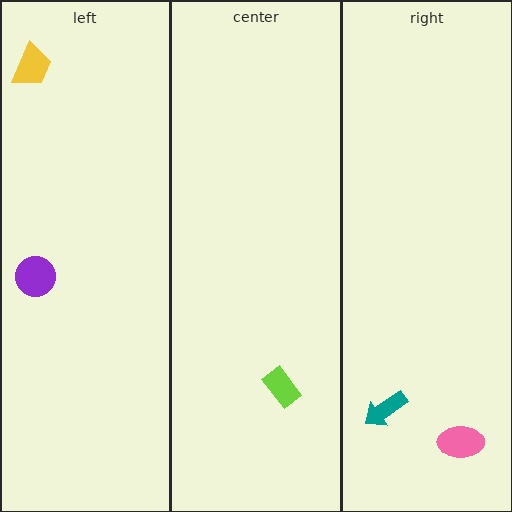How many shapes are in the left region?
2.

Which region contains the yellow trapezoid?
The left region.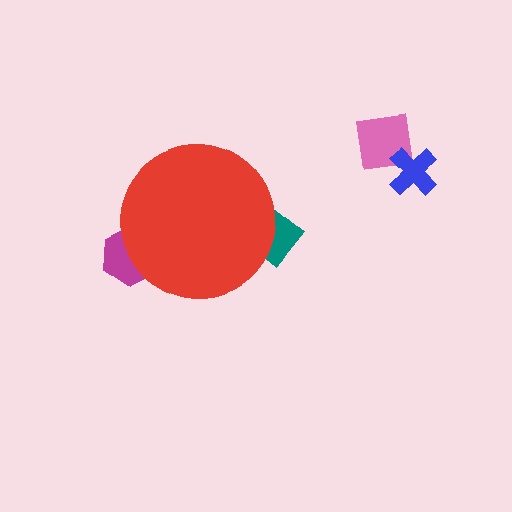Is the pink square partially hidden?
No, the pink square is fully visible.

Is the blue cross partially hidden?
No, the blue cross is fully visible.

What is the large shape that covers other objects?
A red circle.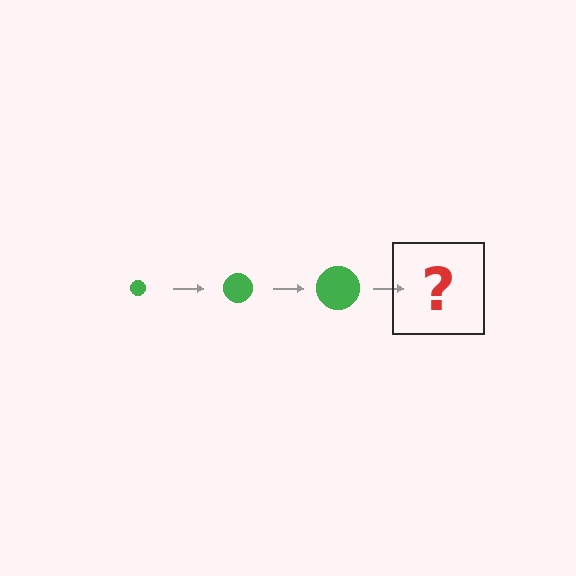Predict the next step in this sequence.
The next step is a green circle, larger than the previous one.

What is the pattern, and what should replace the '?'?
The pattern is that the circle gets progressively larger each step. The '?' should be a green circle, larger than the previous one.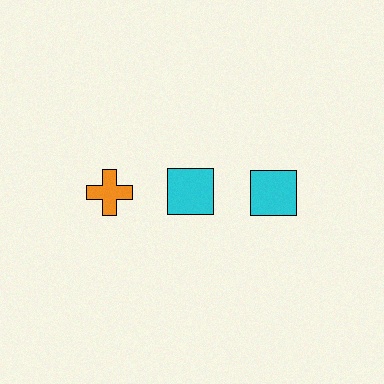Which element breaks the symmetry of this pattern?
The orange cross in the top row, leftmost column breaks the symmetry. All other shapes are cyan squares.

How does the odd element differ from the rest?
It differs in both color (orange instead of cyan) and shape (cross instead of square).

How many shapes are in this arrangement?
There are 3 shapes arranged in a grid pattern.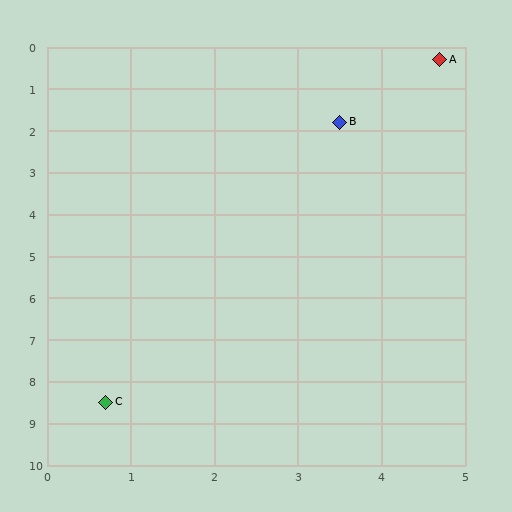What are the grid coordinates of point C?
Point C is at approximately (0.7, 8.5).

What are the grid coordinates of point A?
Point A is at approximately (4.7, 0.3).